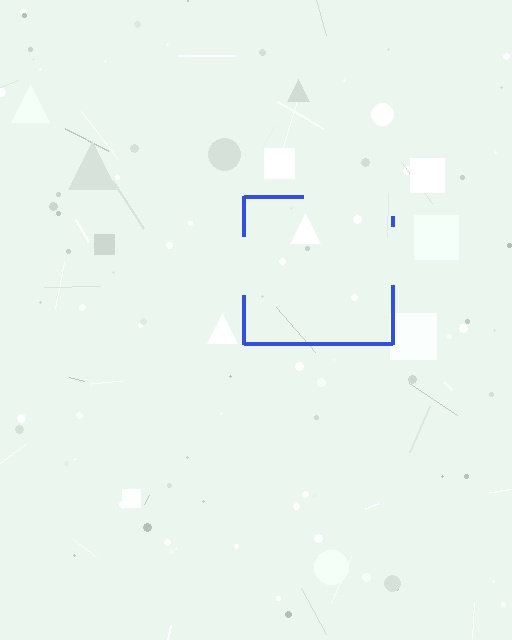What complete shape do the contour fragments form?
The contour fragments form a square.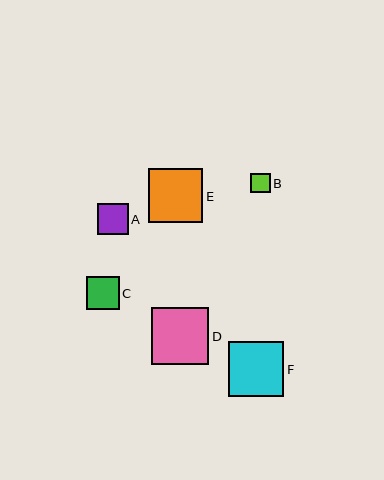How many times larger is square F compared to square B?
Square F is approximately 2.8 times the size of square B.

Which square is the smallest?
Square B is the smallest with a size of approximately 20 pixels.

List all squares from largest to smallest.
From largest to smallest: D, F, E, C, A, B.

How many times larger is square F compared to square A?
Square F is approximately 1.8 times the size of square A.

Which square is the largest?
Square D is the largest with a size of approximately 57 pixels.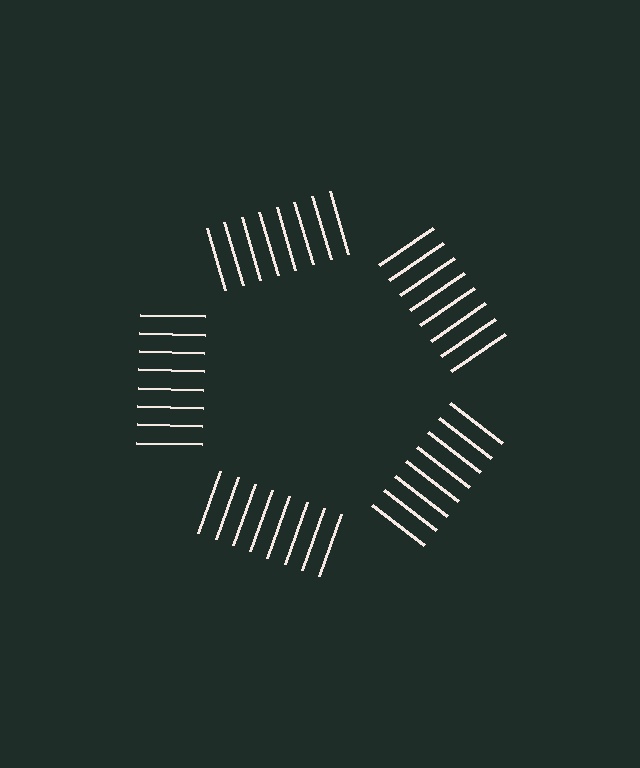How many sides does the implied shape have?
5 sides — the line-ends trace a pentagon.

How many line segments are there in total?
40 — 8 along each of the 5 edges.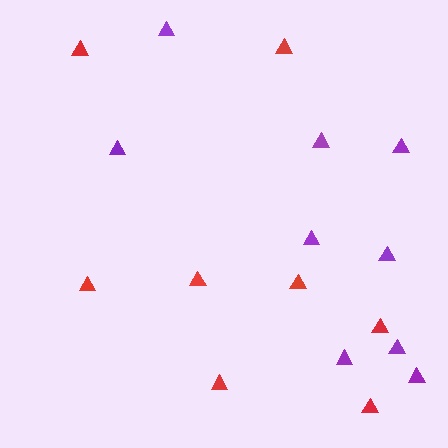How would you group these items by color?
There are 2 groups: one group of purple triangles (9) and one group of red triangles (8).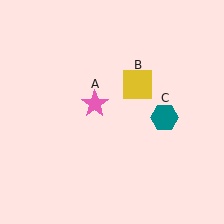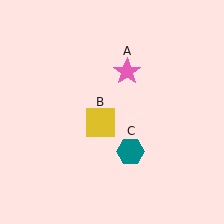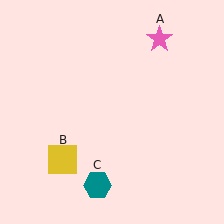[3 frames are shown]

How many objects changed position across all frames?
3 objects changed position: pink star (object A), yellow square (object B), teal hexagon (object C).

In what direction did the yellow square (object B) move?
The yellow square (object B) moved down and to the left.